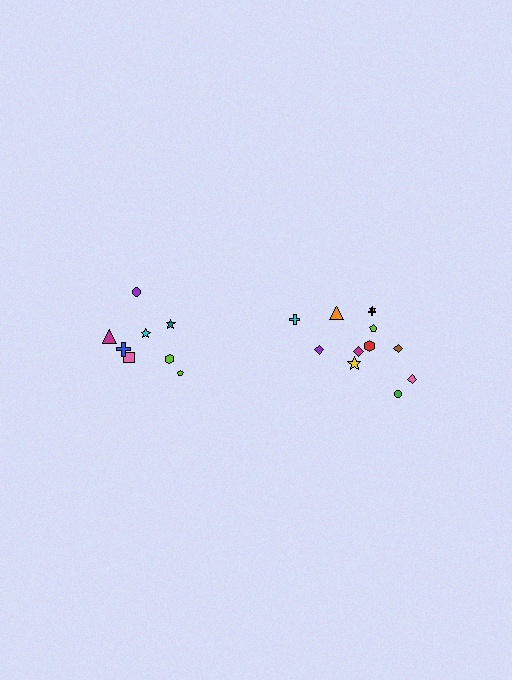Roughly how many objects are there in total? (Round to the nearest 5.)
Roughly 20 objects in total.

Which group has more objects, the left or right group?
The right group.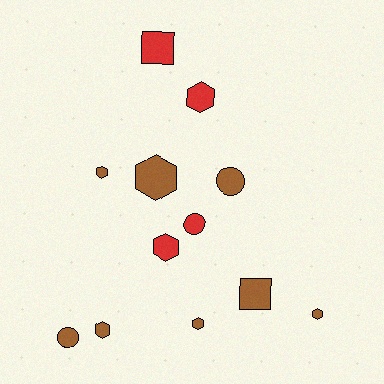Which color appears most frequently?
Brown, with 8 objects.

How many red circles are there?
There is 1 red circle.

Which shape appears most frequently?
Hexagon, with 7 objects.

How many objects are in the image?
There are 12 objects.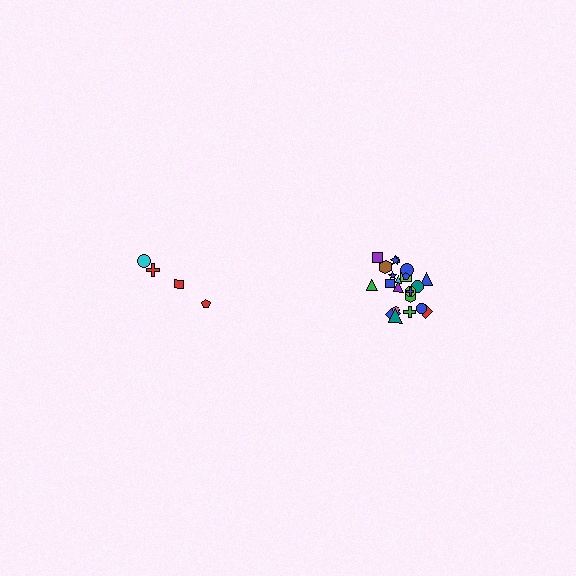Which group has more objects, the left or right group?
The right group.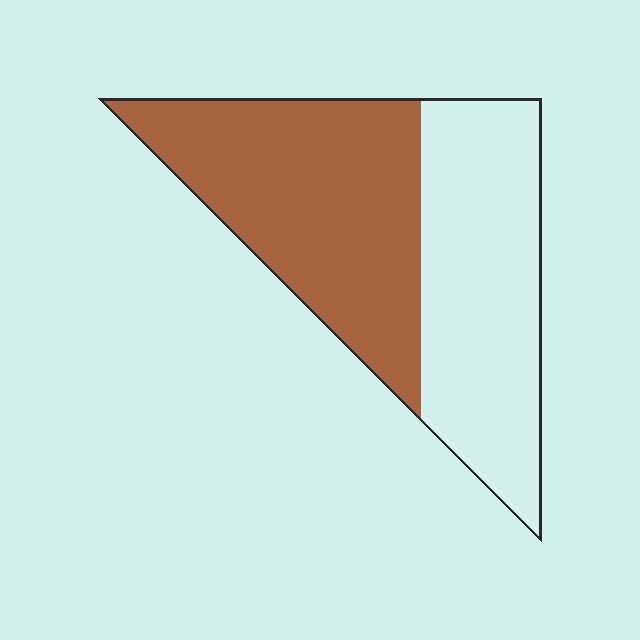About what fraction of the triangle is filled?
About one half (1/2).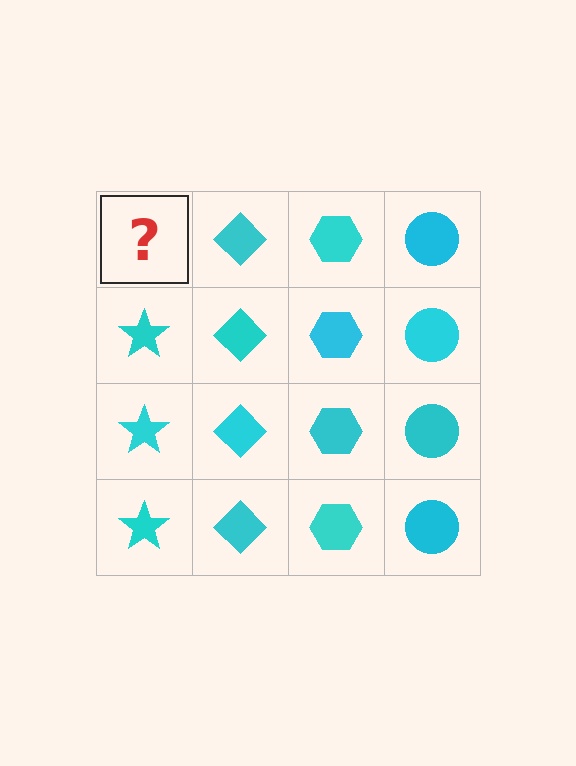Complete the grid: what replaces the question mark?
The question mark should be replaced with a cyan star.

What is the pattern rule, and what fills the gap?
The rule is that each column has a consistent shape. The gap should be filled with a cyan star.